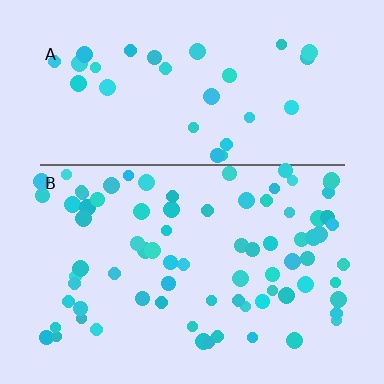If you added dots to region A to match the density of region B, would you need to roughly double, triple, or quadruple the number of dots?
Approximately triple.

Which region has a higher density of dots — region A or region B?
B (the bottom).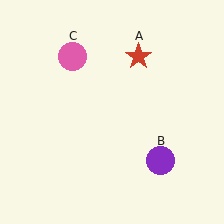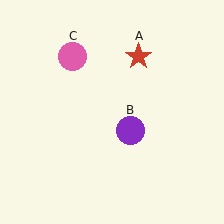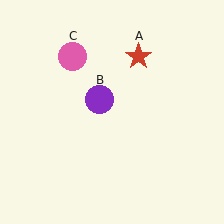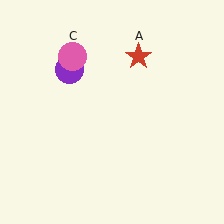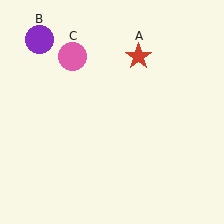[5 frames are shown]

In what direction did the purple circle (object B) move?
The purple circle (object B) moved up and to the left.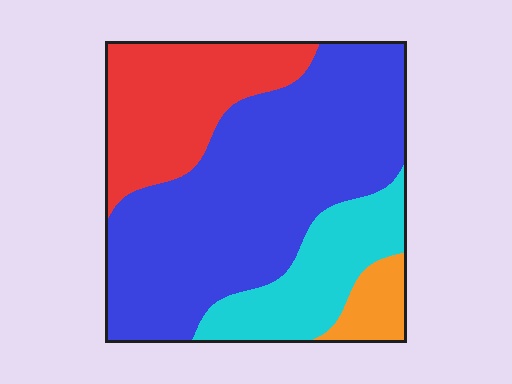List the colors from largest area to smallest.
From largest to smallest: blue, red, cyan, orange.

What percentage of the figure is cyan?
Cyan covers roughly 15% of the figure.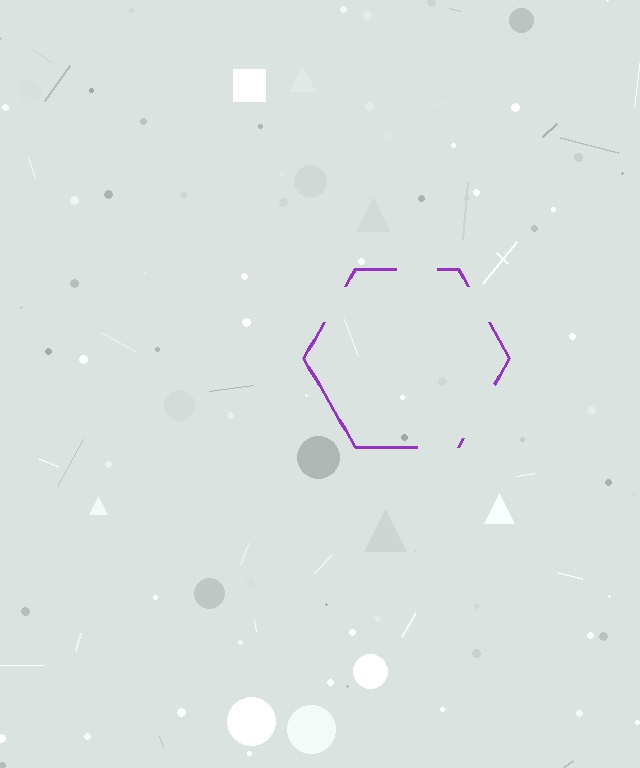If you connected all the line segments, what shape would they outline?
They would outline a hexagon.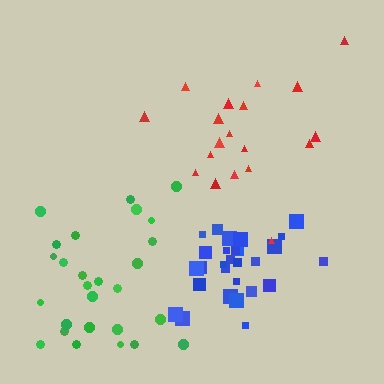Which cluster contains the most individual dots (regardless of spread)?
Blue (28).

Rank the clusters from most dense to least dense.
blue, red, green.